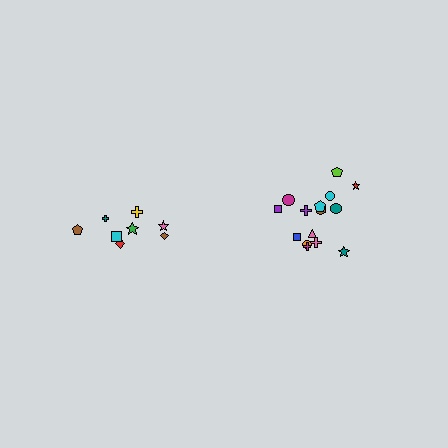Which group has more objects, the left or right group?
The right group.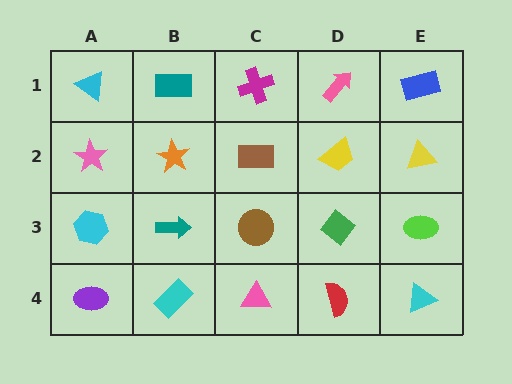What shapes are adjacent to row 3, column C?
A brown rectangle (row 2, column C), a pink triangle (row 4, column C), a teal arrow (row 3, column B), a green diamond (row 3, column D).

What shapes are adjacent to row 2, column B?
A teal rectangle (row 1, column B), a teal arrow (row 3, column B), a pink star (row 2, column A), a brown rectangle (row 2, column C).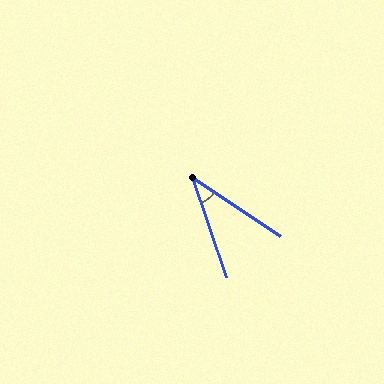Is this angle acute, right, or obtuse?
It is acute.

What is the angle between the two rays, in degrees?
Approximately 38 degrees.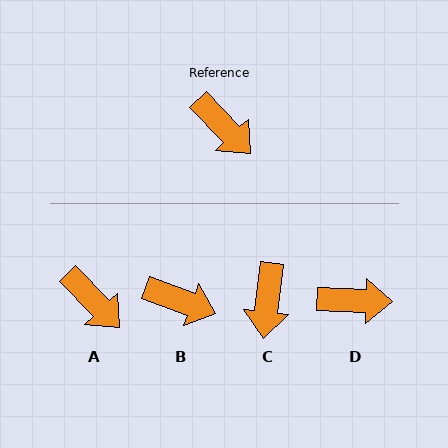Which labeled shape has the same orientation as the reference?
A.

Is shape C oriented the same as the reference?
No, it is off by about 50 degrees.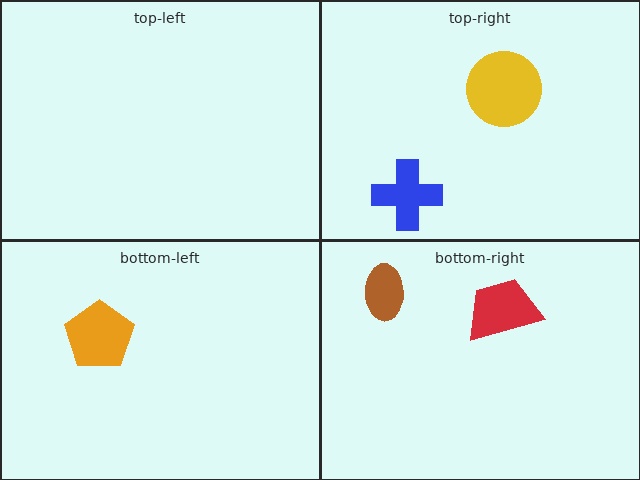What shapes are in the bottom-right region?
The brown ellipse, the red trapezoid.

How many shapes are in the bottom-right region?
2.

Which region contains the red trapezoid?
The bottom-right region.